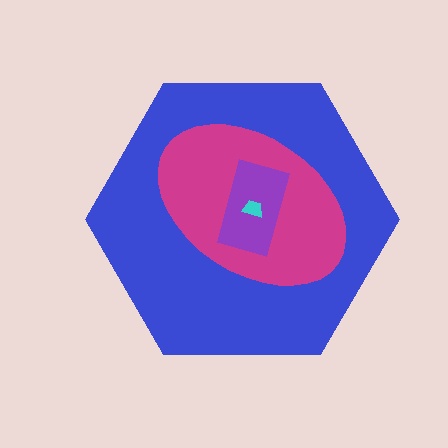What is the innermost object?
The cyan trapezoid.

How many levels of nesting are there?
4.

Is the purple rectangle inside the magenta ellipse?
Yes.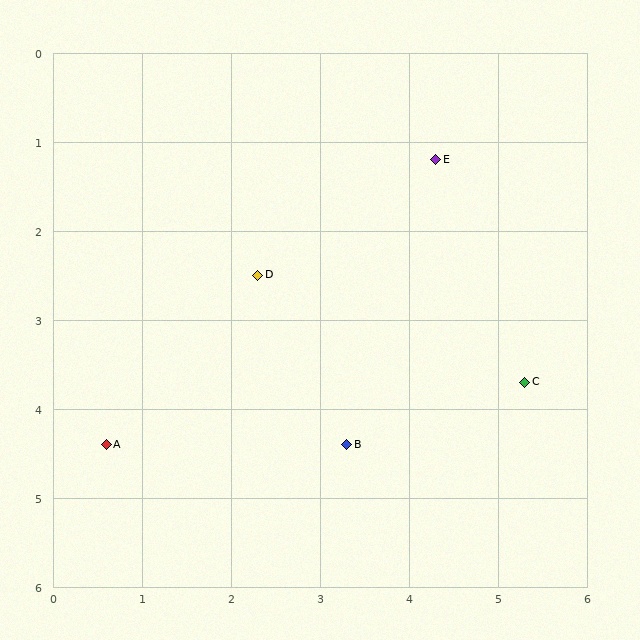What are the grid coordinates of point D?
Point D is at approximately (2.3, 2.5).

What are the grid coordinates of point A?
Point A is at approximately (0.6, 4.4).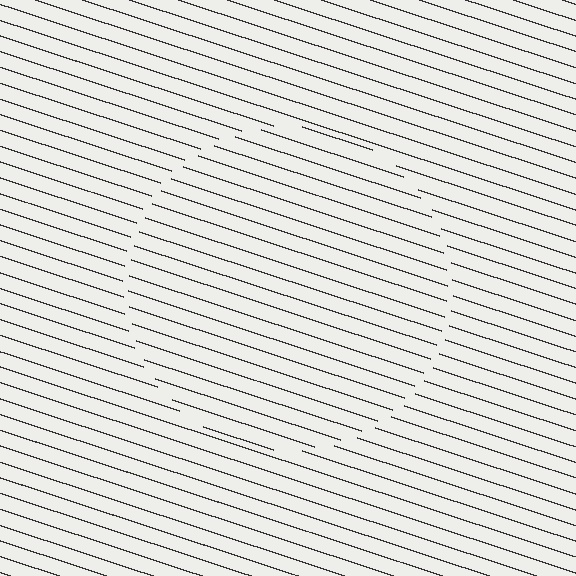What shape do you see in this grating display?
An illusory circle. The interior of the shape contains the same grating, shifted by half a period — the contour is defined by the phase discontinuity where line-ends from the inner and outer gratings abut.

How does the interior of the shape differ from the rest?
The interior of the shape contains the same grating, shifted by half a period — the contour is defined by the phase discontinuity where line-ends from the inner and outer gratings abut.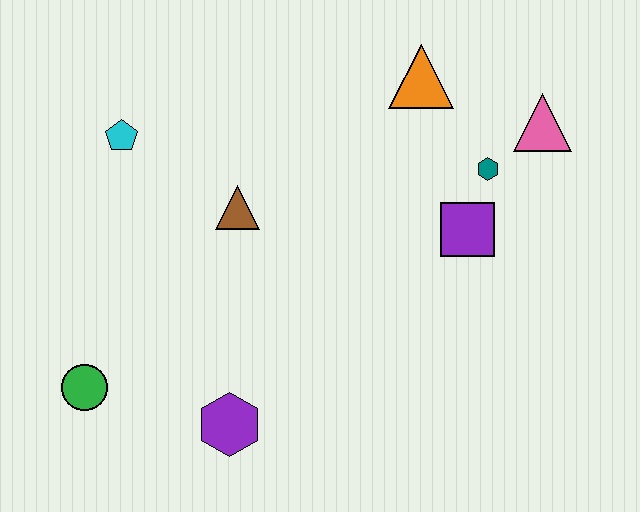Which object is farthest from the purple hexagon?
The pink triangle is farthest from the purple hexagon.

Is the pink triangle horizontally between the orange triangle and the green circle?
No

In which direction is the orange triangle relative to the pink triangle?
The orange triangle is to the left of the pink triangle.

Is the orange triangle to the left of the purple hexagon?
No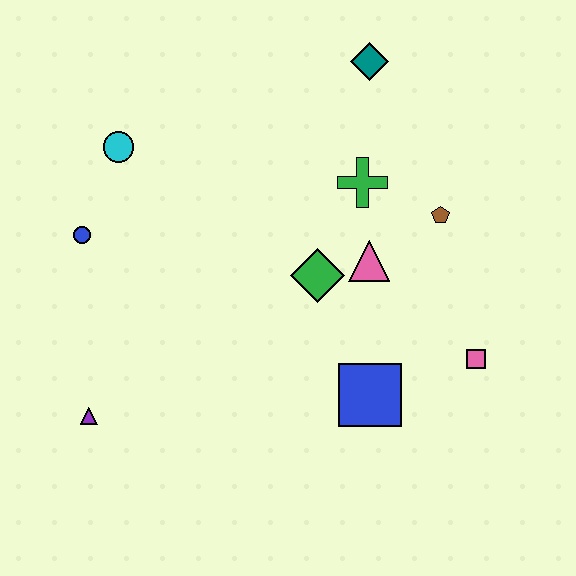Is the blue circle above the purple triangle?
Yes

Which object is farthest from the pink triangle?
The purple triangle is farthest from the pink triangle.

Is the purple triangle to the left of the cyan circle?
Yes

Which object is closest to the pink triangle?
The green diamond is closest to the pink triangle.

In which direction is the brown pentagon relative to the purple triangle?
The brown pentagon is to the right of the purple triangle.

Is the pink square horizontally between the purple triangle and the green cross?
No